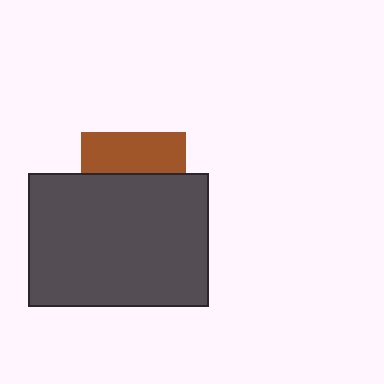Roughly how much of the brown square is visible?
A small part of it is visible (roughly 40%).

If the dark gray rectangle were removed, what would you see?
You would see the complete brown square.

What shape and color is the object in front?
The object in front is a dark gray rectangle.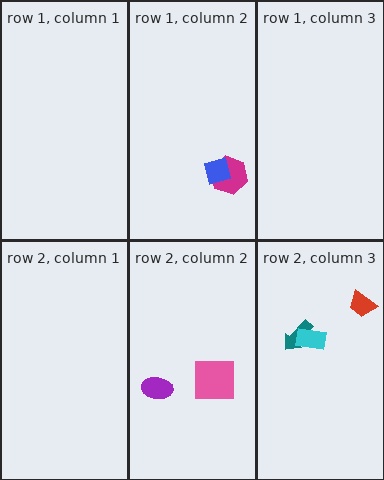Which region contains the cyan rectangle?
The row 2, column 3 region.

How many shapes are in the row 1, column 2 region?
2.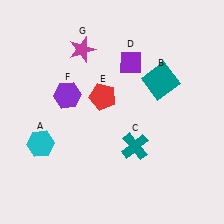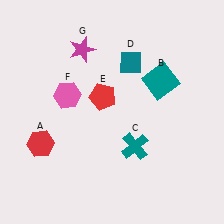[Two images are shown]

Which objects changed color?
A changed from cyan to red. D changed from purple to teal. F changed from purple to pink.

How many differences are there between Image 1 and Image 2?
There are 3 differences between the two images.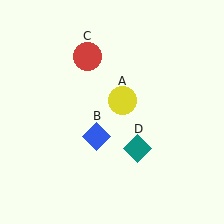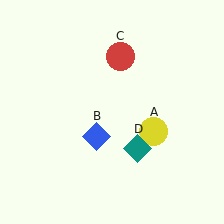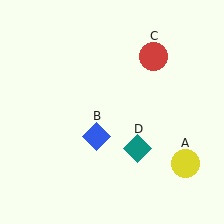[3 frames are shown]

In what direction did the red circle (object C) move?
The red circle (object C) moved right.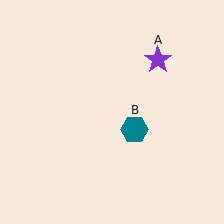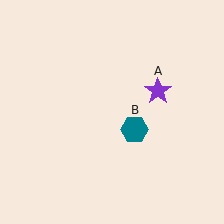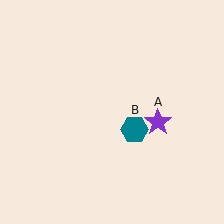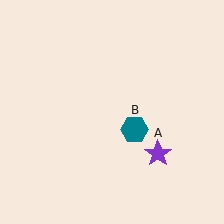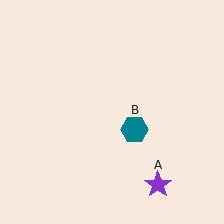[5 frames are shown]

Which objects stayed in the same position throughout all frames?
Teal hexagon (object B) remained stationary.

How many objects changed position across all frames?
1 object changed position: purple star (object A).